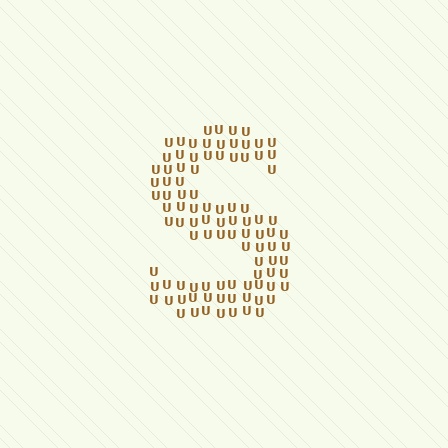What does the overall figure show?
The overall figure shows the letter S.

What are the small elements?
The small elements are letter U's.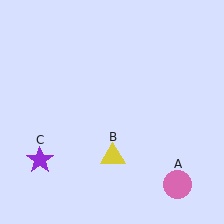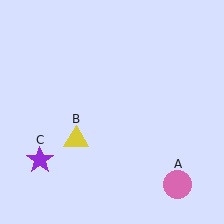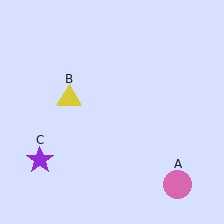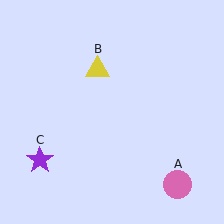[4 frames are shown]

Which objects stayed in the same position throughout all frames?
Pink circle (object A) and purple star (object C) remained stationary.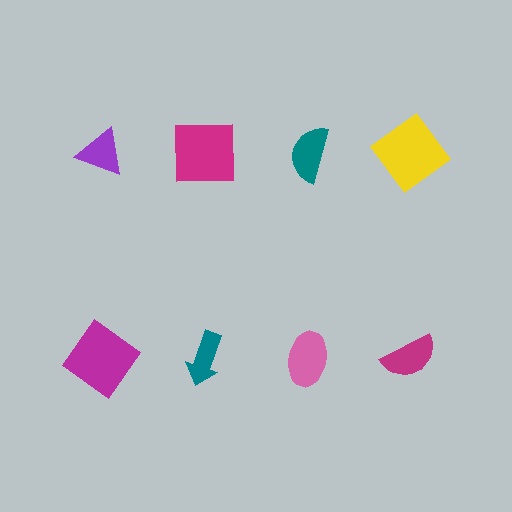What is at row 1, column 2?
A magenta square.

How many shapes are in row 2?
4 shapes.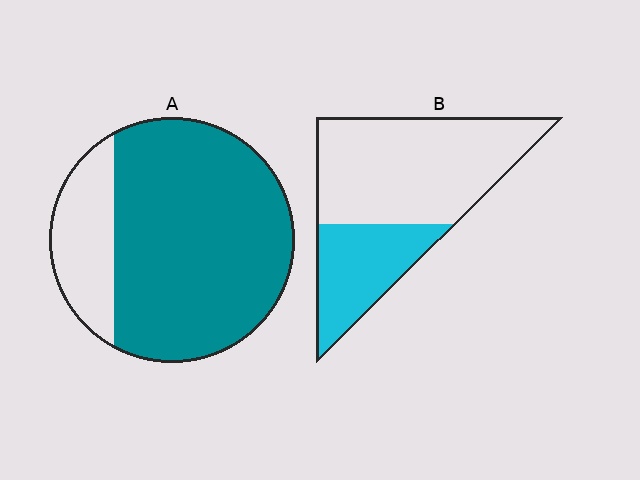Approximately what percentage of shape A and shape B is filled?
A is approximately 80% and B is approximately 30%.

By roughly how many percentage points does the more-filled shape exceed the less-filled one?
By roughly 45 percentage points (A over B).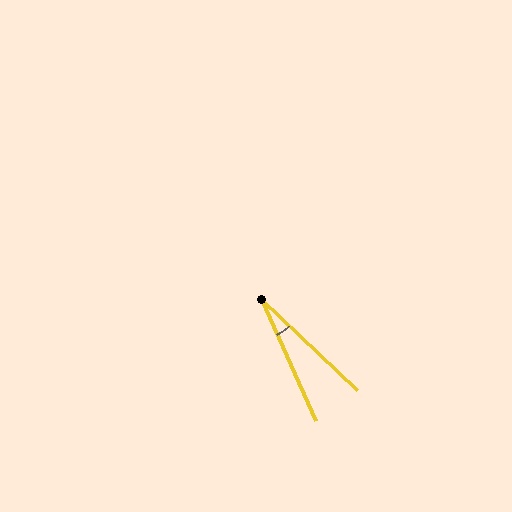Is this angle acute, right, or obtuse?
It is acute.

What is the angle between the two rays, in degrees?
Approximately 22 degrees.